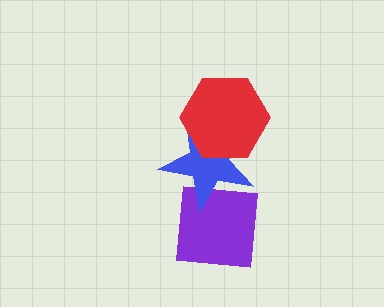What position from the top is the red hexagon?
The red hexagon is 1st from the top.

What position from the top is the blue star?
The blue star is 2nd from the top.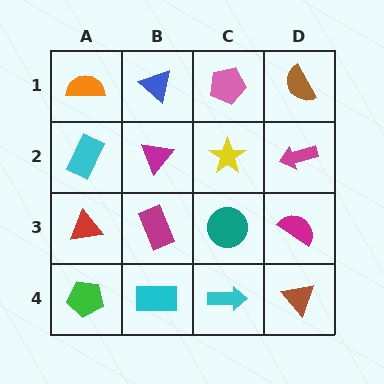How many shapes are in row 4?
4 shapes.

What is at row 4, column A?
A green pentagon.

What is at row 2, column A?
A cyan rectangle.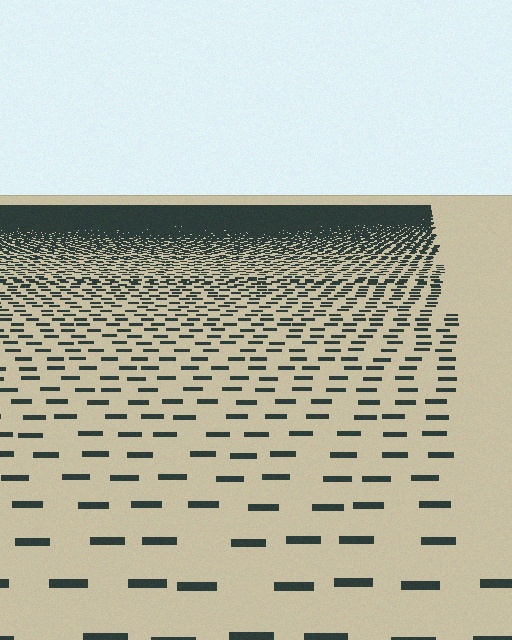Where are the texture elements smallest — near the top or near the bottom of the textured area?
Near the top.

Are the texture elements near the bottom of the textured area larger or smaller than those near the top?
Larger. Near the bottom, elements are closer to the viewer and appear at a bigger on-screen size.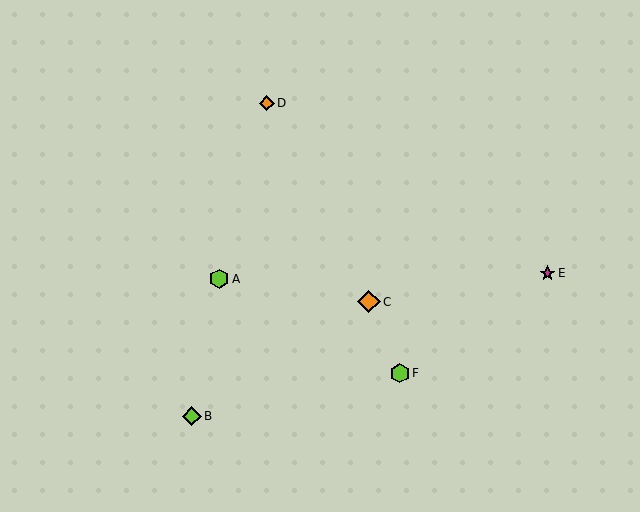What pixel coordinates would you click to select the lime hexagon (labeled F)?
Click at (400, 373) to select the lime hexagon F.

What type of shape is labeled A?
Shape A is a lime hexagon.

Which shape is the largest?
The orange diamond (labeled C) is the largest.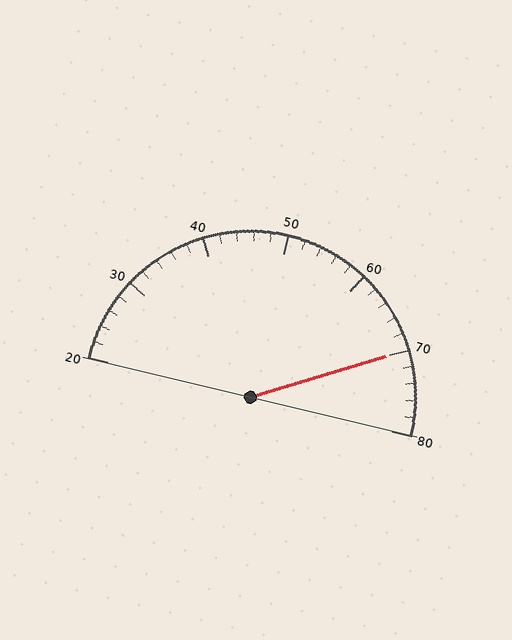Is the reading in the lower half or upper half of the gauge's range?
The reading is in the upper half of the range (20 to 80).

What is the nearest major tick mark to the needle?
The nearest major tick mark is 70.